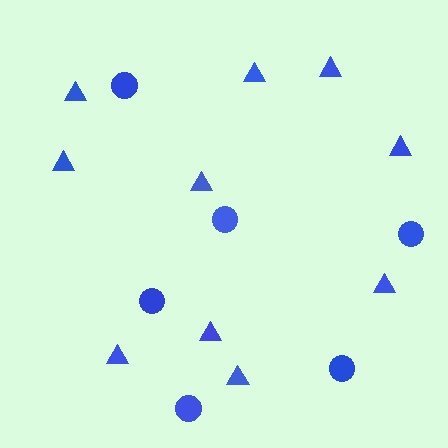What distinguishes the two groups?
There are 2 groups: one group of triangles (10) and one group of circles (6).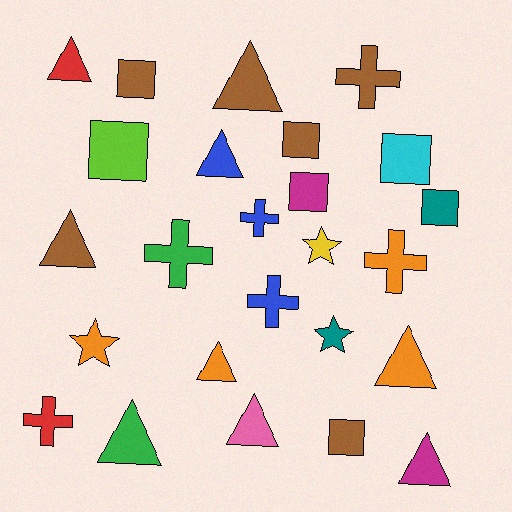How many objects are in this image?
There are 25 objects.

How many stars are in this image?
There are 3 stars.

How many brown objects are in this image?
There are 6 brown objects.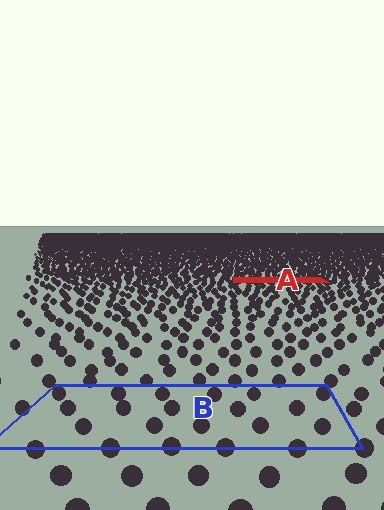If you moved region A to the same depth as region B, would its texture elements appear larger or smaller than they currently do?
They would appear larger. At a closer depth, the same texture elements are projected at a bigger on-screen size.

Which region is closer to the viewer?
Region B is closer. The texture elements there are larger and more spread out.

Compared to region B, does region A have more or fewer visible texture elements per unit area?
Region A has more texture elements per unit area — they are packed more densely because it is farther away.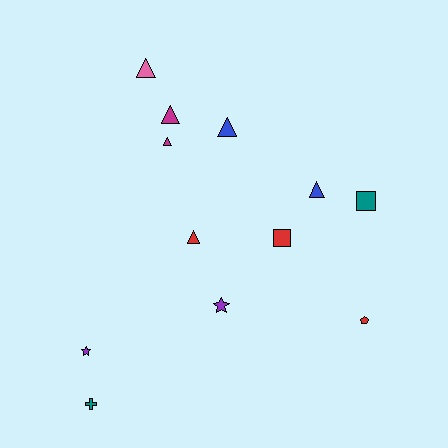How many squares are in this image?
There are 2 squares.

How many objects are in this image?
There are 12 objects.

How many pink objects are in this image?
There is 1 pink object.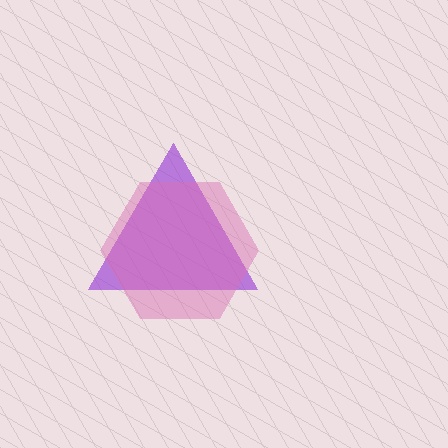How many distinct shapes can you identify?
There are 2 distinct shapes: a purple triangle, a pink hexagon.